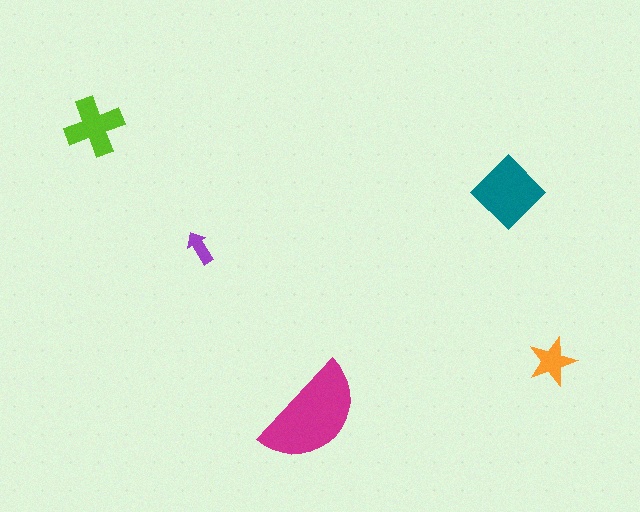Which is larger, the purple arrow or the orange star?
The orange star.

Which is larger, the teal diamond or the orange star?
The teal diamond.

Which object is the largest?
The magenta semicircle.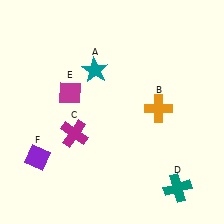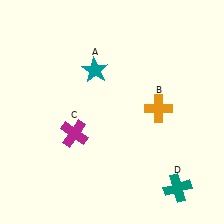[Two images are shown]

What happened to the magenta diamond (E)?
The magenta diamond (E) was removed in Image 2. It was in the top-left area of Image 1.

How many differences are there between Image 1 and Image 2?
There are 2 differences between the two images.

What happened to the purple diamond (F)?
The purple diamond (F) was removed in Image 2. It was in the bottom-left area of Image 1.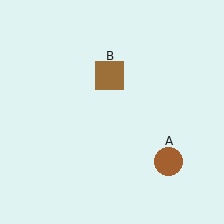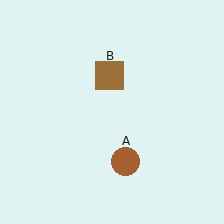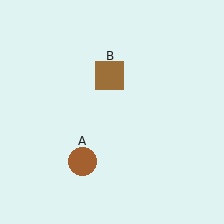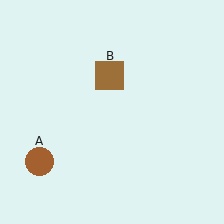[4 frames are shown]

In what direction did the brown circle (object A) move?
The brown circle (object A) moved left.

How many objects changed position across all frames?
1 object changed position: brown circle (object A).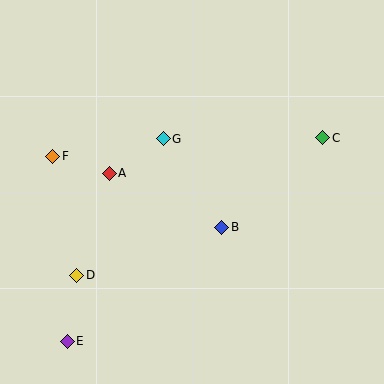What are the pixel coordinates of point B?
Point B is at (222, 227).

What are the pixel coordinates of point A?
Point A is at (109, 173).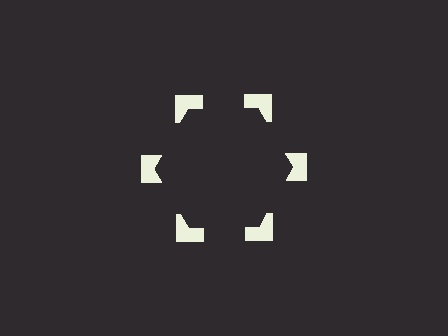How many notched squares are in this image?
There are 6 — one at each vertex of the illusory hexagon.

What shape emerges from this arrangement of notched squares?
An illusory hexagon — its edges are inferred from the aligned wedge cuts in the notched squares, not physically drawn.